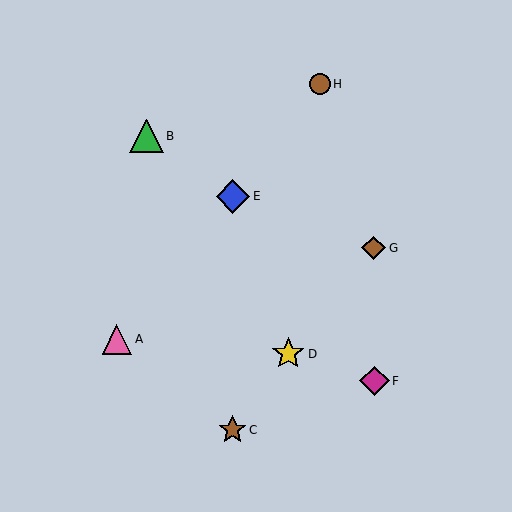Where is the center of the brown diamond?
The center of the brown diamond is at (374, 248).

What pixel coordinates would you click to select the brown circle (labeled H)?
Click at (320, 84) to select the brown circle H.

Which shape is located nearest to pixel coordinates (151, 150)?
The green triangle (labeled B) at (146, 136) is nearest to that location.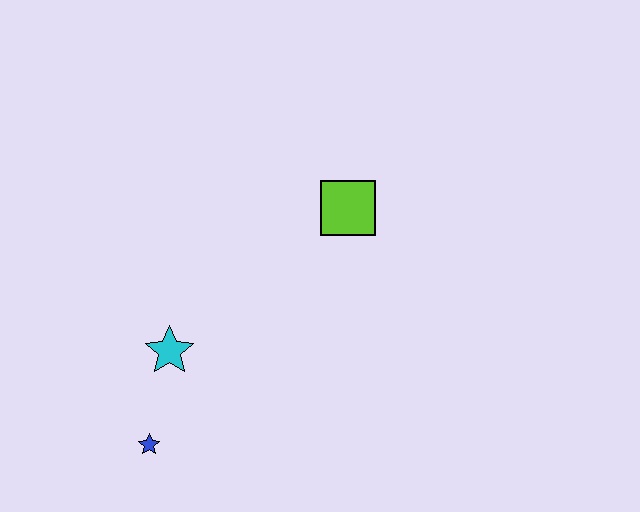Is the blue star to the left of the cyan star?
Yes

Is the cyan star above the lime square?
No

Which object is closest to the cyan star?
The blue star is closest to the cyan star.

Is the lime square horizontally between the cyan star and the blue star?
No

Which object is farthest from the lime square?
The blue star is farthest from the lime square.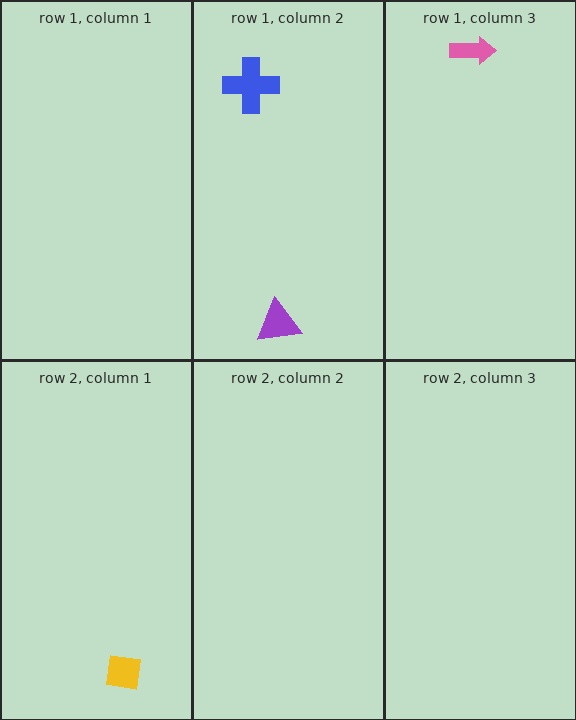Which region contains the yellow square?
The row 2, column 1 region.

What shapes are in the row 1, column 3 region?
The pink arrow.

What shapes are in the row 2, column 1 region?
The yellow square.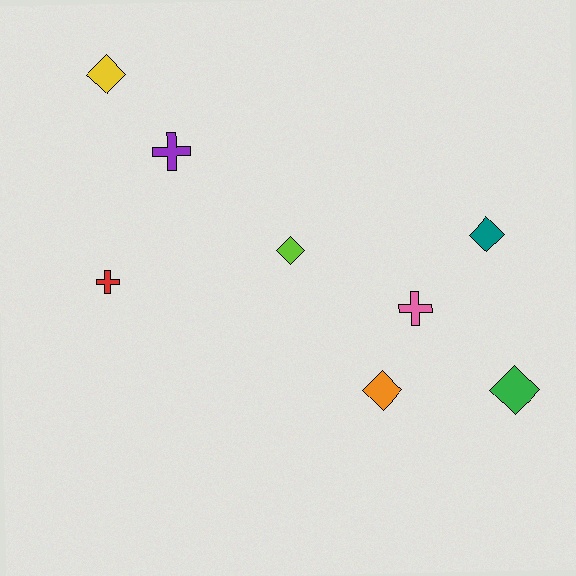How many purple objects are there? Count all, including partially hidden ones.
There is 1 purple object.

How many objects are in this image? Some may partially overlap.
There are 8 objects.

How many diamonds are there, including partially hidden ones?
There are 5 diamonds.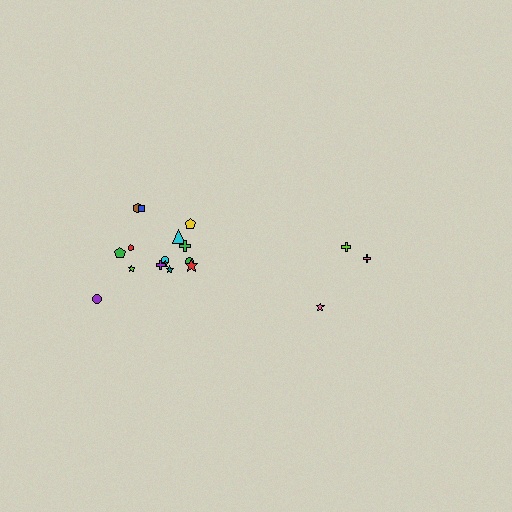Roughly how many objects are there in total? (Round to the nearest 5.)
Roughly 20 objects in total.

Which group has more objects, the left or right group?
The left group.